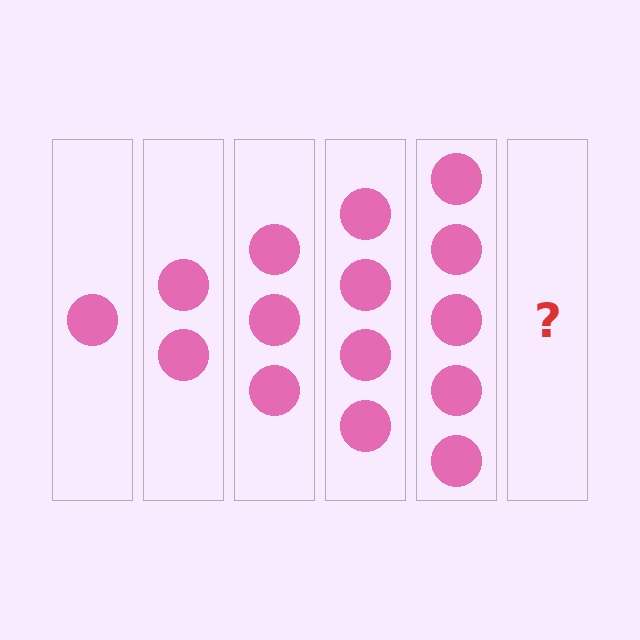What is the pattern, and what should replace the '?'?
The pattern is that each step adds one more circle. The '?' should be 6 circles.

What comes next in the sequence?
The next element should be 6 circles.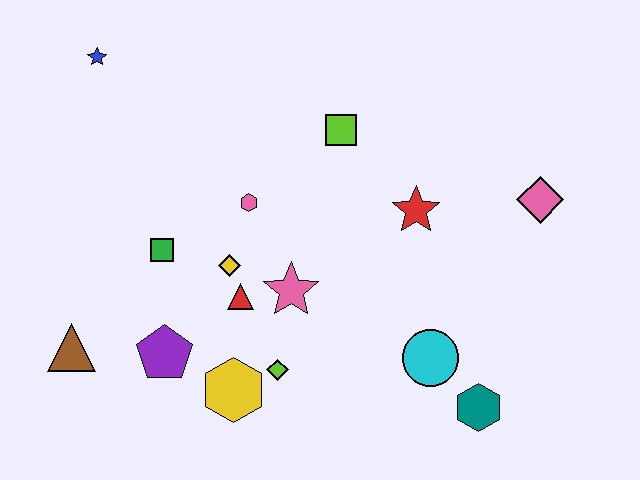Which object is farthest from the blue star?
The teal hexagon is farthest from the blue star.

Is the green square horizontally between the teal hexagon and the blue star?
Yes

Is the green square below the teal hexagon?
No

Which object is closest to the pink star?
The red triangle is closest to the pink star.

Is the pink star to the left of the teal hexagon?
Yes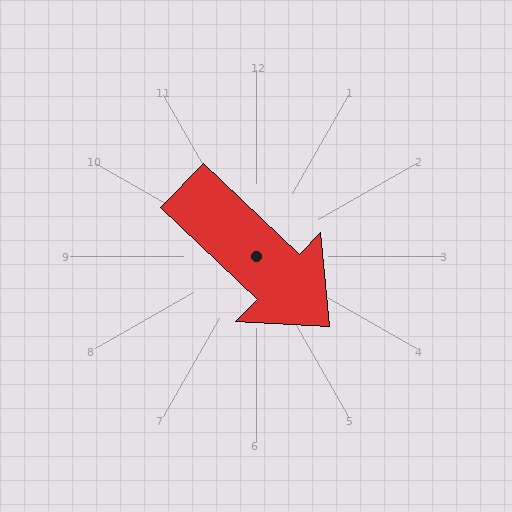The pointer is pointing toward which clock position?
Roughly 4 o'clock.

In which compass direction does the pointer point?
Southeast.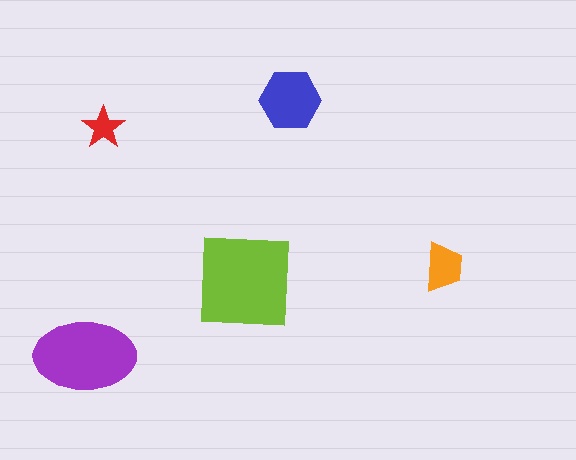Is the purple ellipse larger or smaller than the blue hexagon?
Larger.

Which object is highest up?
The blue hexagon is topmost.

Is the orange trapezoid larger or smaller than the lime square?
Smaller.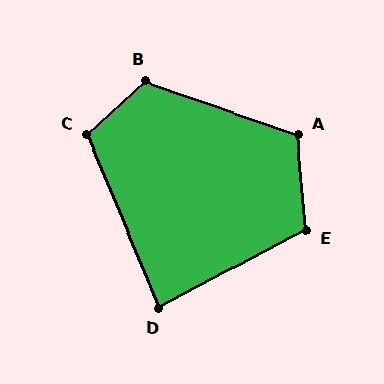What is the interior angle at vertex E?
Approximately 113 degrees (obtuse).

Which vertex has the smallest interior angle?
D, at approximately 85 degrees.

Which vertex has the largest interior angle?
B, at approximately 118 degrees.